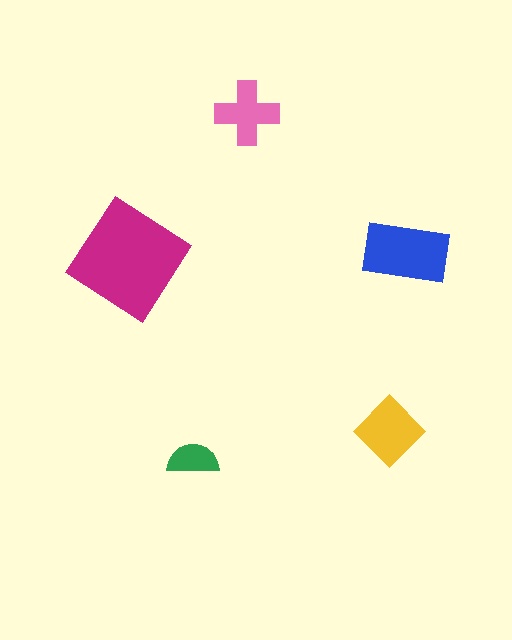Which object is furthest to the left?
The magenta diamond is leftmost.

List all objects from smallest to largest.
The green semicircle, the pink cross, the yellow diamond, the blue rectangle, the magenta diamond.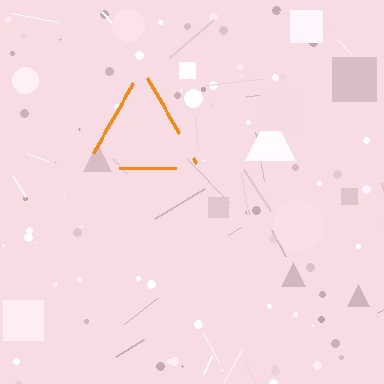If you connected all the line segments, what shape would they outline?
They would outline a triangle.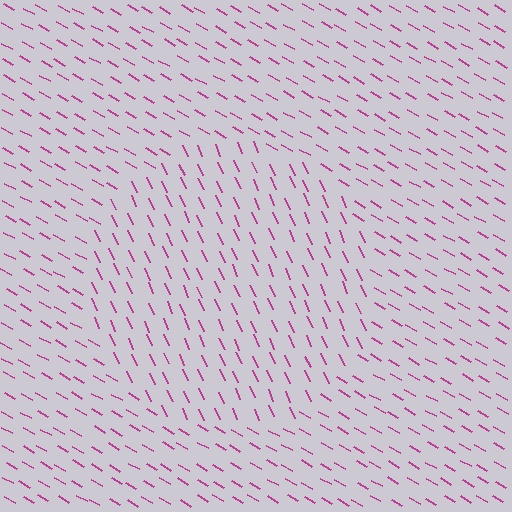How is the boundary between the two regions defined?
The boundary is defined purely by a change in line orientation (approximately 37 degrees difference). All lines are the same color and thickness.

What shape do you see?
I see a circle.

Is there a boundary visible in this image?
Yes, there is a texture boundary formed by a change in line orientation.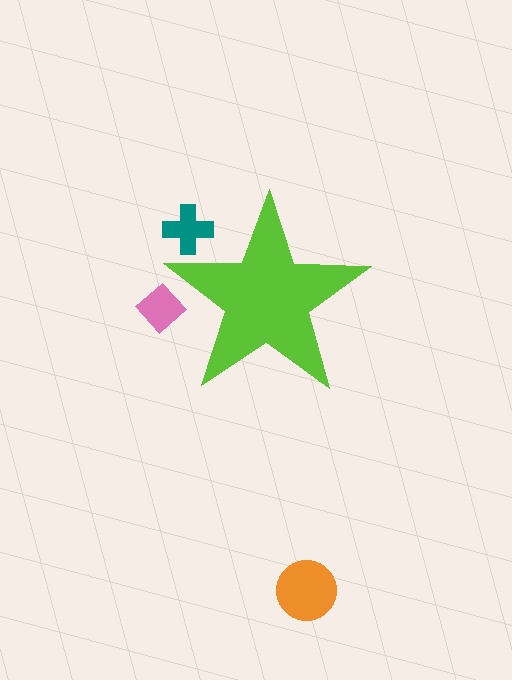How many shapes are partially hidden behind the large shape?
2 shapes are partially hidden.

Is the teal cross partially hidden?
Yes, the teal cross is partially hidden behind the lime star.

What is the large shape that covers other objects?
A lime star.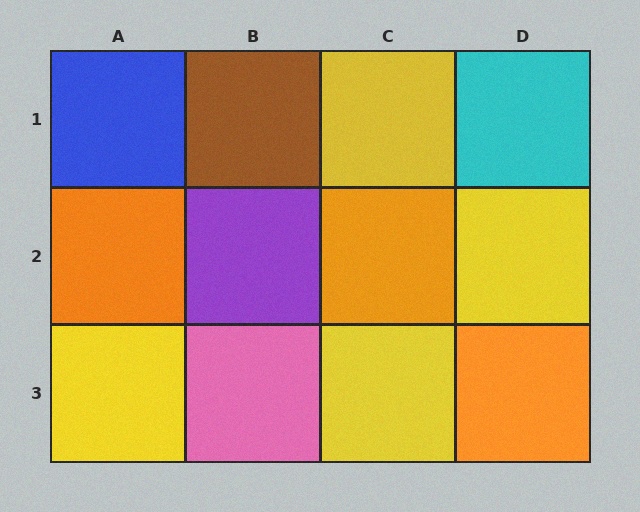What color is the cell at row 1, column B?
Brown.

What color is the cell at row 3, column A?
Yellow.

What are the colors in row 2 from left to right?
Orange, purple, orange, yellow.